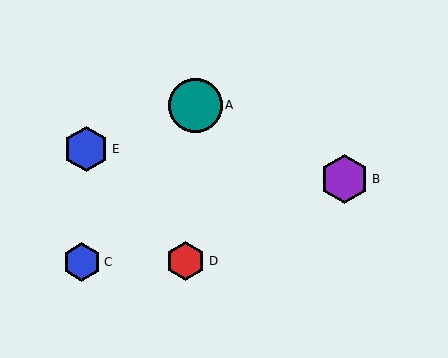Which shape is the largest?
The teal circle (labeled A) is the largest.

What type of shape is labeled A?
Shape A is a teal circle.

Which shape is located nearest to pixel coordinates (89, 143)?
The blue hexagon (labeled E) at (86, 149) is nearest to that location.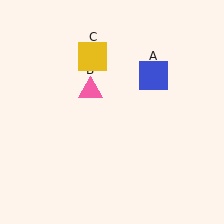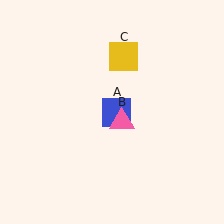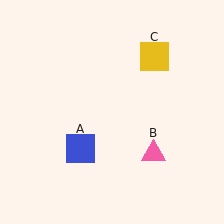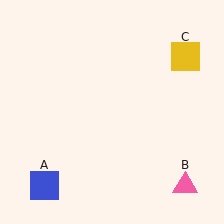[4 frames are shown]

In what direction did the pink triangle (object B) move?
The pink triangle (object B) moved down and to the right.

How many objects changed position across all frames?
3 objects changed position: blue square (object A), pink triangle (object B), yellow square (object C).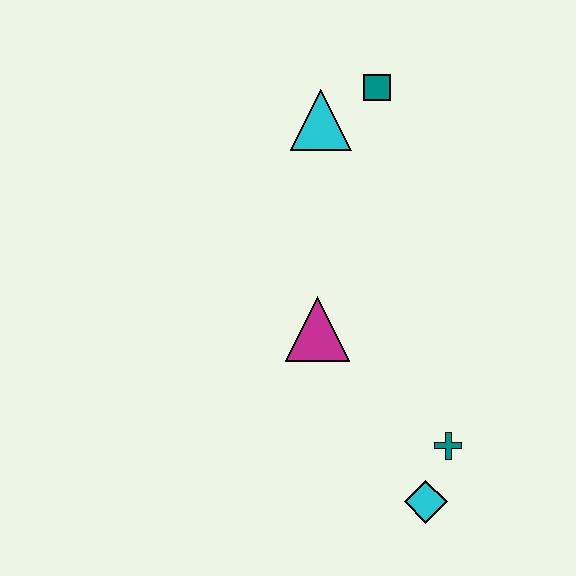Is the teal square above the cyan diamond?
Yes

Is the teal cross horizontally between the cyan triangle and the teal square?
No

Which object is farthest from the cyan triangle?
The cyan diamond is farthest from the cyan triangle.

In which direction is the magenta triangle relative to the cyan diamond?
The magenta triangle is above the cyan diamond.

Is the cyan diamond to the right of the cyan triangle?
Yes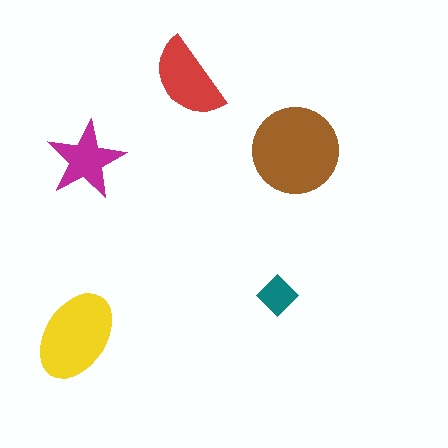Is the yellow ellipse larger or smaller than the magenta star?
Larger.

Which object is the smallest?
The teal diamond.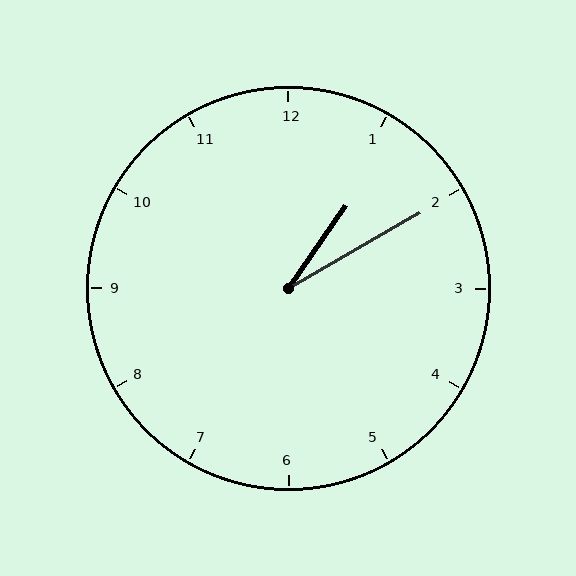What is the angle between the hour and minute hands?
Approximately 25 degrees.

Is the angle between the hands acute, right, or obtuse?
It is acute.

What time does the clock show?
1:10.